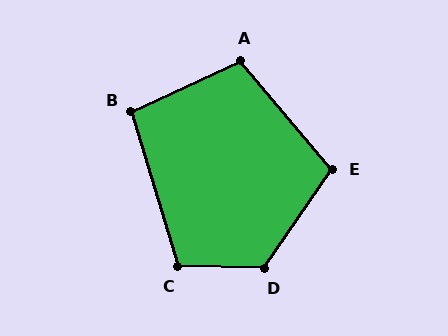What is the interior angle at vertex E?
Approximately 105 degrees (obtuse).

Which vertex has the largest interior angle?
D, at approximately 123 degrees.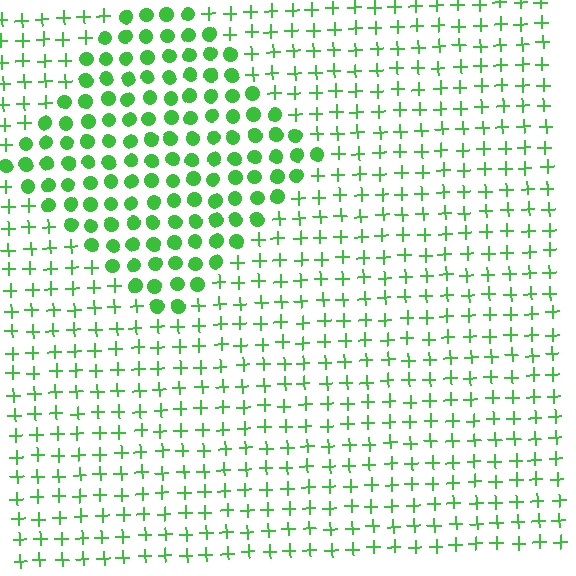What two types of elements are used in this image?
The image uses circles inside the diamond region and plus signs outside it.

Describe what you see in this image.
The image is filled with small green elements arranged in a uniform grid. A diamond-shaped region contains circles, while the surrounding area contains plus signs. The boundary is defined purely by the change in element shape.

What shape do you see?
I see a diamond.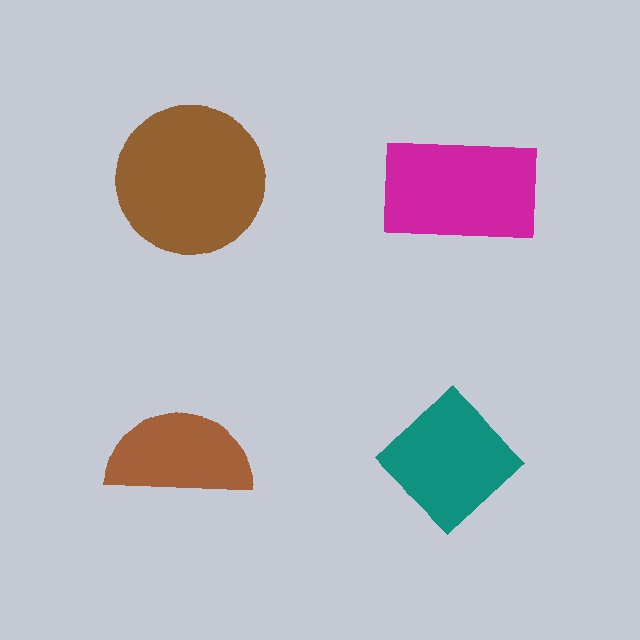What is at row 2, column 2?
A teal diamond.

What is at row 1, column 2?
A magenta rectangle.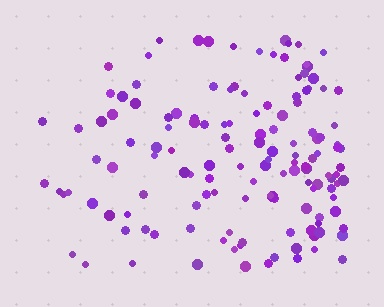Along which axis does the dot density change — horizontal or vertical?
Horizontal.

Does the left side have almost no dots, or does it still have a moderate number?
Still a moderate number, just noticeably fewer than the right.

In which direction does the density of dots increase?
From left to right, with the right side densest.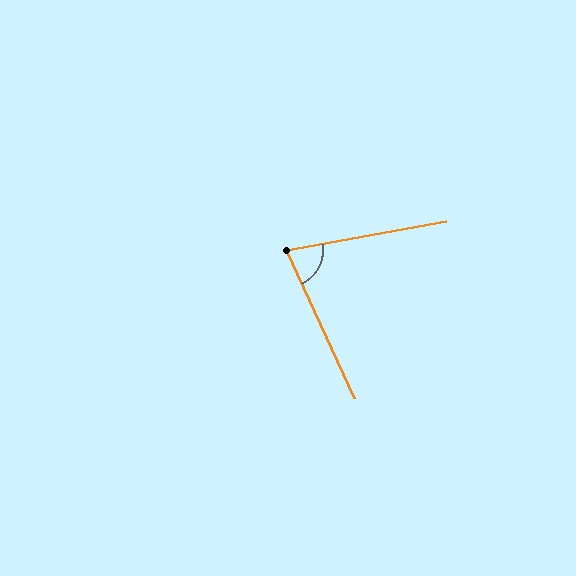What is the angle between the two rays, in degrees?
Approximately 76 degrees.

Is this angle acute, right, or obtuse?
It is acute.